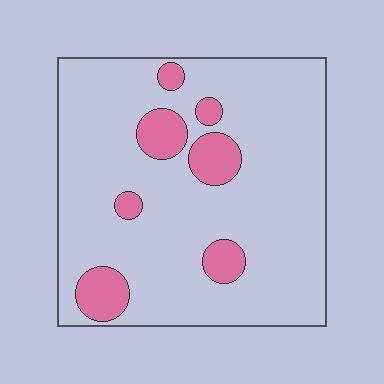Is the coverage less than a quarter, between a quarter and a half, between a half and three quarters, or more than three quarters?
Less than a quarter.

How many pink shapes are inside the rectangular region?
7.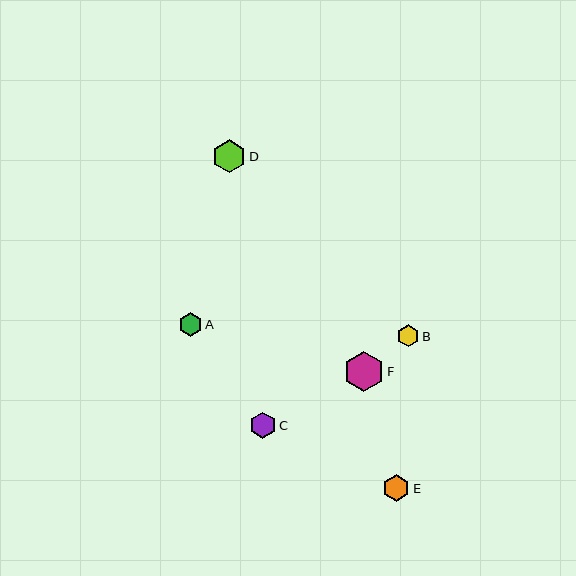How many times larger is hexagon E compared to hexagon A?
Hexagon E is approximately 1.1 times the size of hexagon A.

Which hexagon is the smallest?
Hexagon B is the smallest with a size of approximately 22 pixels.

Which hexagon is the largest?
Hexagon F is the largest with a size of approximately 40 pixels.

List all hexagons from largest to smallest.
From largest to smallest: F, D, E, C, A, B.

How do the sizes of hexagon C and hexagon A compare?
Hexagon C and hexagon A are approximately the same size.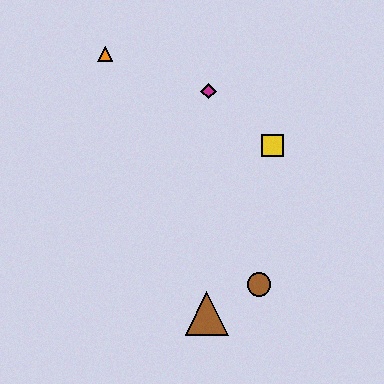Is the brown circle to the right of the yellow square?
No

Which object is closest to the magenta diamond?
The yellow square is closest to the magenta diamond.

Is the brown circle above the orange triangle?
No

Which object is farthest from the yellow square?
The orange triangle is farthest from the yellow square.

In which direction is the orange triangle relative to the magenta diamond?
The orange triangle is to the left of the magenta diamond.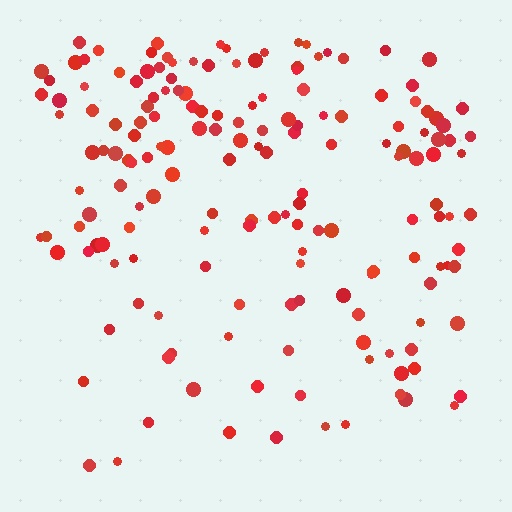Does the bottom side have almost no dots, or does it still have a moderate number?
Still a moderate number, just noticeably fewer than the top.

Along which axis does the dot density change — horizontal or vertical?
Vertical.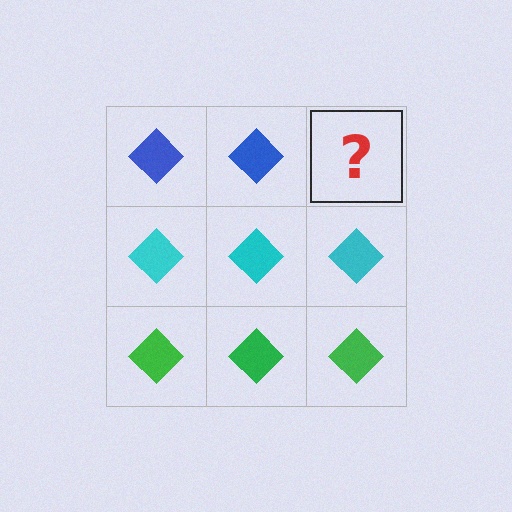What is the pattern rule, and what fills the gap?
The rule is that each row has a consistent color. The gap should be filled with a blue diamond.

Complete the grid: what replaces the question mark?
The question mark should be replaced with a blue diamond.